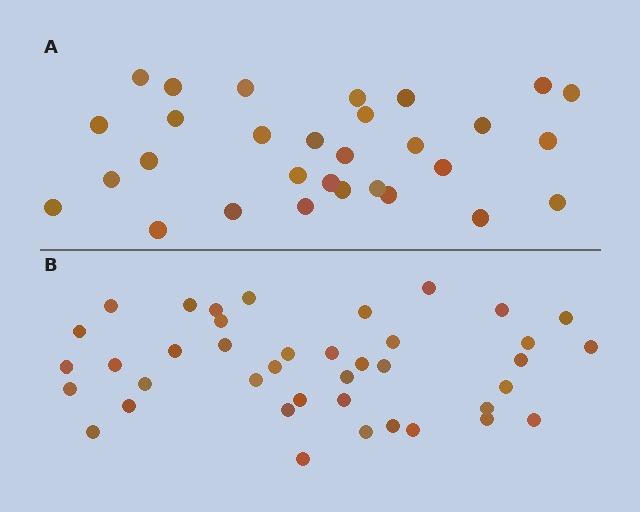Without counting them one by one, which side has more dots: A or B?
Region B (the bottom region) has more dots.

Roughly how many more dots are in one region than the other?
Region B has roughly 10 or so more dots than region A.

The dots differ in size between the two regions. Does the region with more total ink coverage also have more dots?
No. Region A has more total ink coverage because its dots are larger, but region B actually contains more individual dots. Total area can be misleading — the number of items is what matters here.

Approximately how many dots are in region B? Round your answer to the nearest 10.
About 40 dots.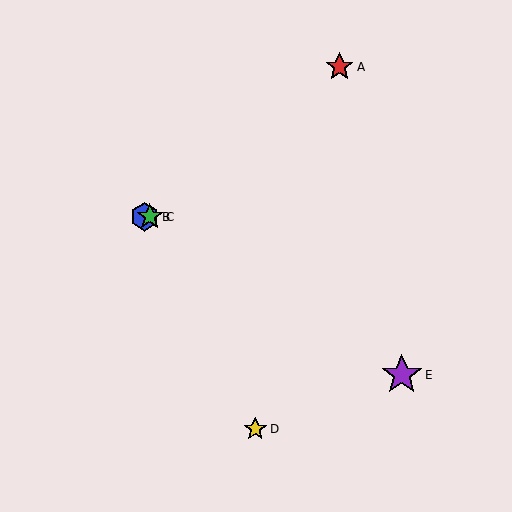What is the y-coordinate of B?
Object B is at y≈217.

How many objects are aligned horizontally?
2 objects (B, C) are aligned horizontally.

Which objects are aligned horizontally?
Objects B, C are aligned horizontally.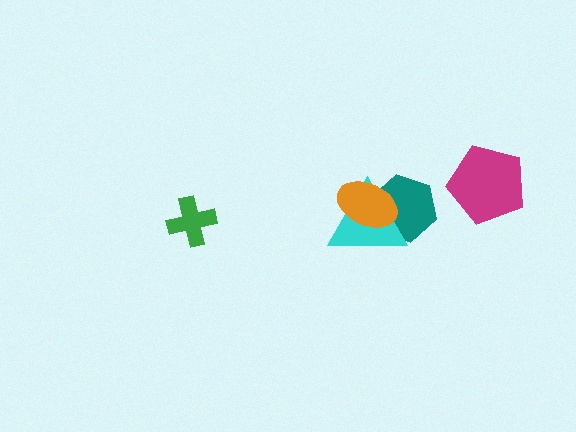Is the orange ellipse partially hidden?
No, no other shape covers it.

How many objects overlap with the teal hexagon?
2 objects overlap with the teal hexagon.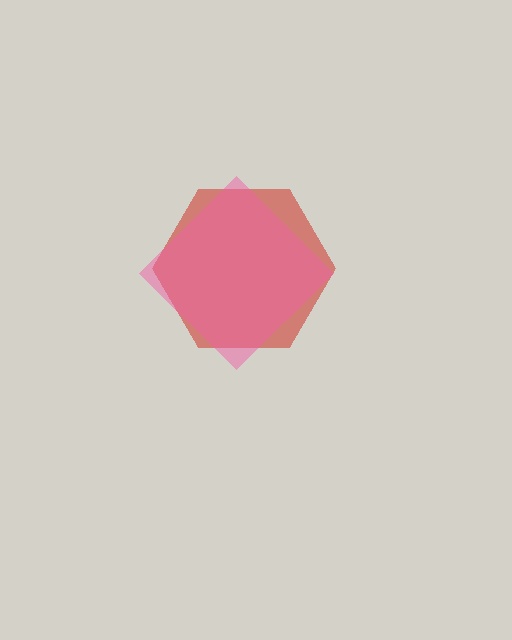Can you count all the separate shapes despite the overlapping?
Yes, there are 2 separate shapes.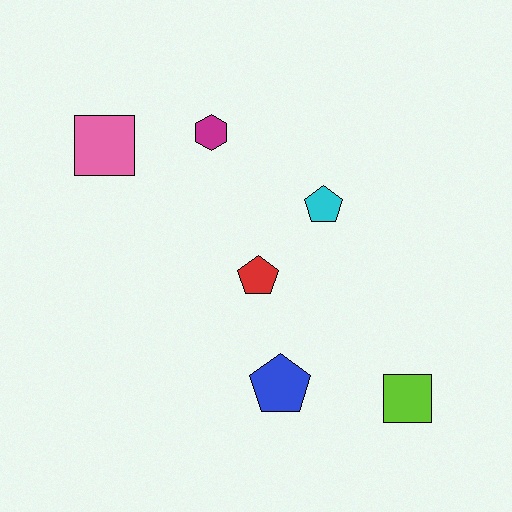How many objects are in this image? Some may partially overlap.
There are 6 objects.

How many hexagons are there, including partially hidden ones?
There is 1 hexagon.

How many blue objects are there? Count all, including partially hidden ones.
There is 1 blue object.